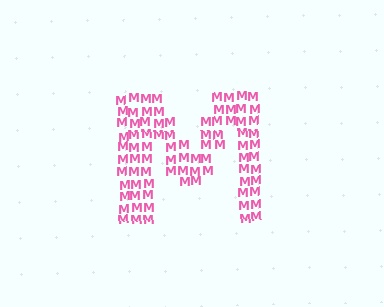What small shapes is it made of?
It is made of small letter M's.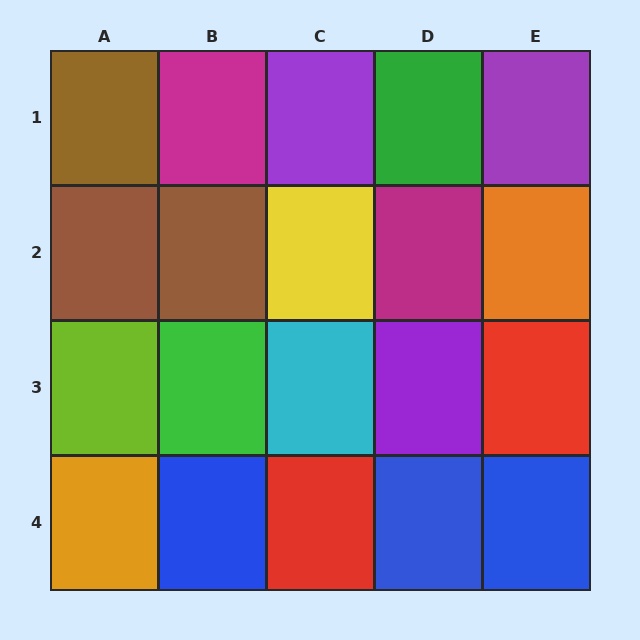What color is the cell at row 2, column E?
Orange.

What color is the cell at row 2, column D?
Magenta.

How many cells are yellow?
1 cell is yellow.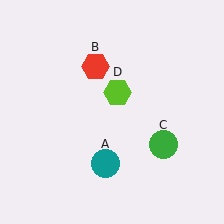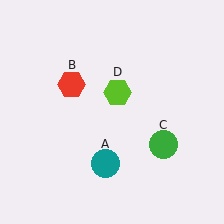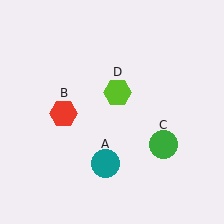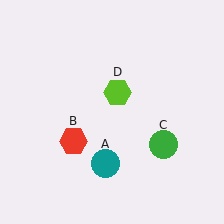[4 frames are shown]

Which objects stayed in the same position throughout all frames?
Teal circle (object A) and green circle (object C) and lime hexagon (object D) remained stationary.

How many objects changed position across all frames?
1 object changed position: red hexagon (object B).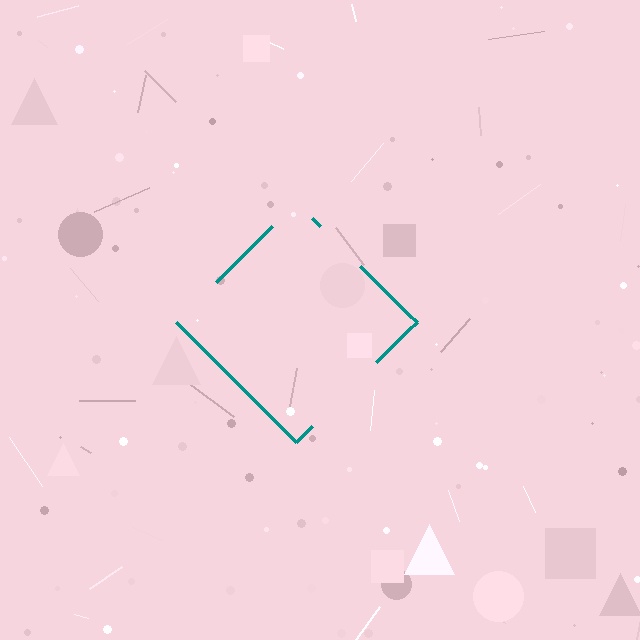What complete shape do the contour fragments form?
The contour fragments form a diamond.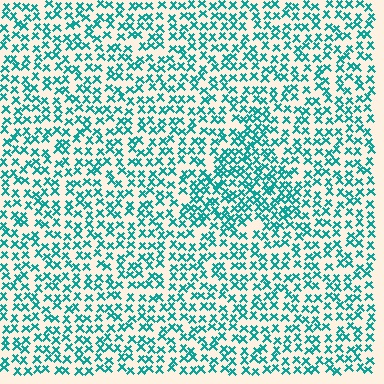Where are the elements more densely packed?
The elements are more densely packed inside the triangle boundary.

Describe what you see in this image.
The image contains small teal elements arranged at two different densities. A triangle-shaped region is visible where the elements are more densely packed than the surrounding area.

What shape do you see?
I see a triangle.